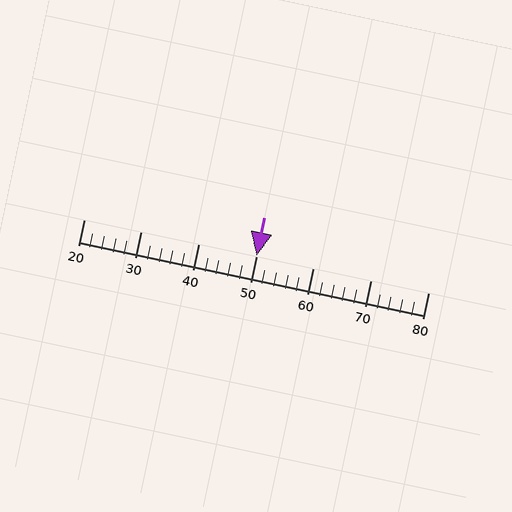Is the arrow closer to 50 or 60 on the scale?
The arrow is closer to 50.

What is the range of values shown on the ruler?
The ruler shows values from 20 to 80.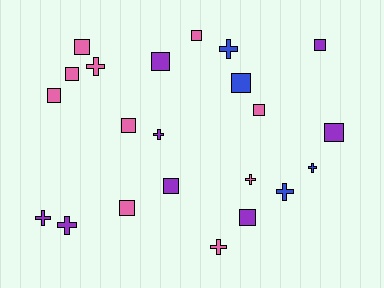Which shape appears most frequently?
Square, with 13 objects.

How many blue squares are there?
There is 1 blue square.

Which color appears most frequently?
Pink, with 10 objects.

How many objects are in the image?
There are 22 objects.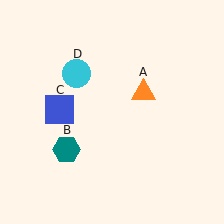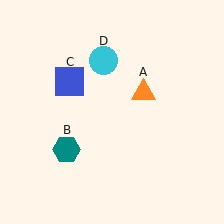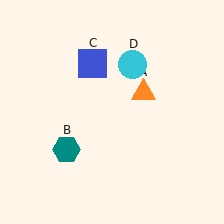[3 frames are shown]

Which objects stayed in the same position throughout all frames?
Orange triangle (object A) and teal hexagon (object B) remained stationary.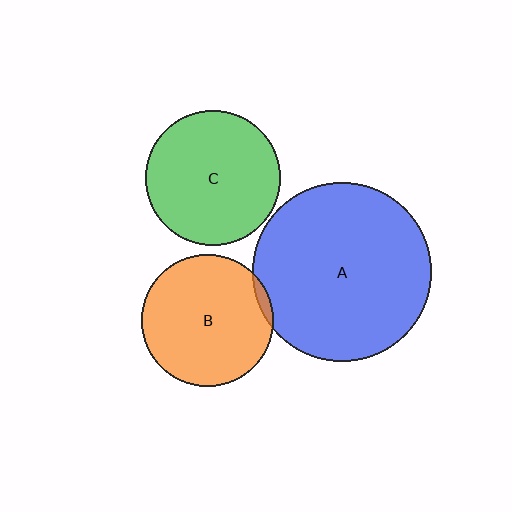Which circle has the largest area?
Circle A (blue).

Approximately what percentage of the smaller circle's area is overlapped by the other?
Approximately 5%.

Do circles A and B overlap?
Yes.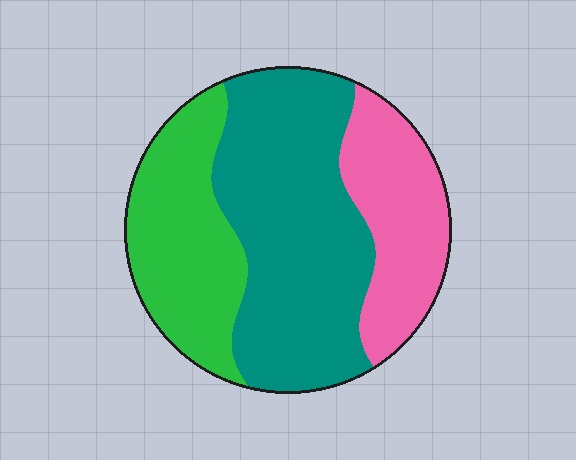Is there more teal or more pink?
Teal.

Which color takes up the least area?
Pink, at roughly 25%.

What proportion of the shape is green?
Green takes up about one quarter (1/4) of the shape.